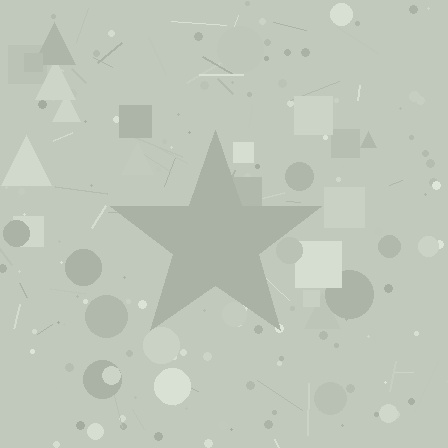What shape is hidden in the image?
A star is hidden in the image.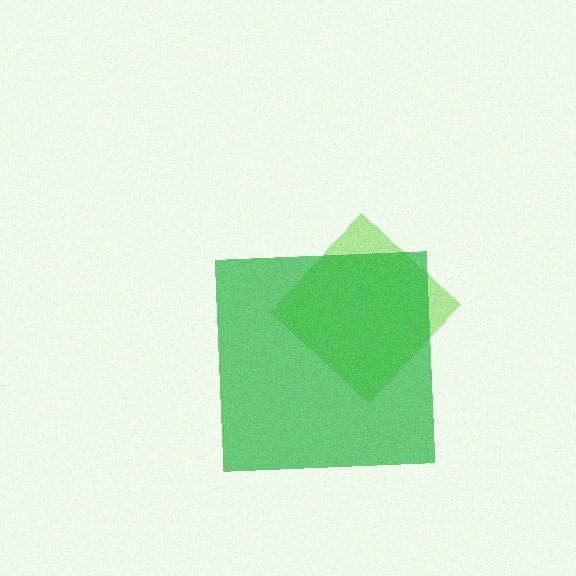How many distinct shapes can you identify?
There are 2 distinct shapes: a lime diamond, a green square.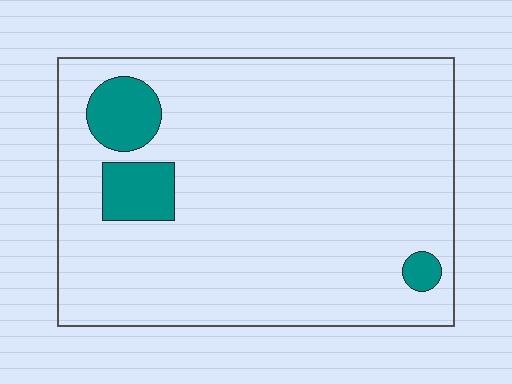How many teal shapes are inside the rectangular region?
3.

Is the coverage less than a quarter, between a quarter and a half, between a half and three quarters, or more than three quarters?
Less than a quarter.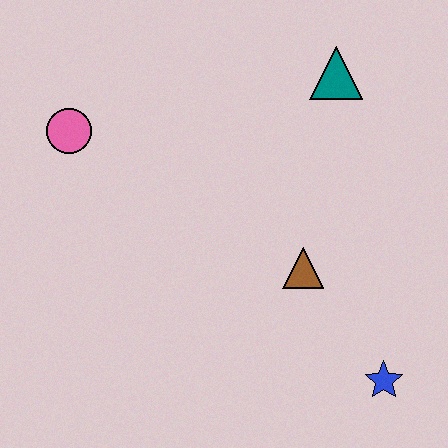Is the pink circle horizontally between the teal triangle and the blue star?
No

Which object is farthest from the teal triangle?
The blue star is farthest from the teal triangle.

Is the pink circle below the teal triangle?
Yes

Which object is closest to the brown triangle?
The blue star is closest to the brown triangle.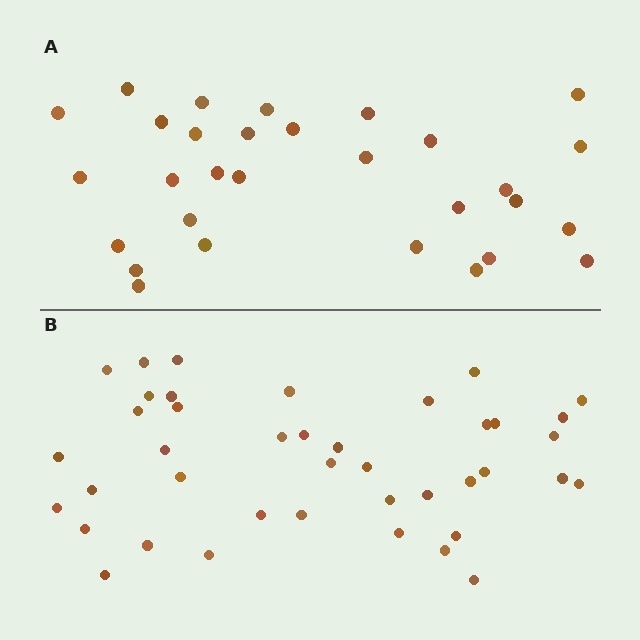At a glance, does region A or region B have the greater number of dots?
Region B (the bottom region) has more dots.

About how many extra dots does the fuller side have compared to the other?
Region B has roughly 12 or so more dots than region A.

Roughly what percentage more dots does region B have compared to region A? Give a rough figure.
About 35% more.